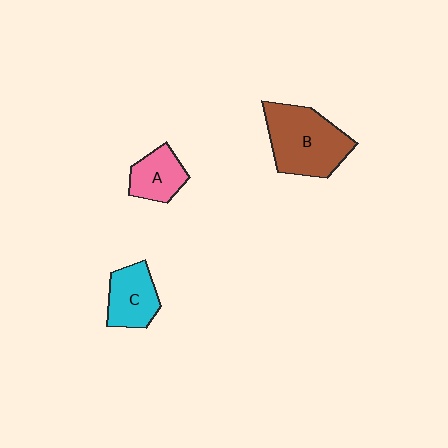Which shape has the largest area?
Shape B (brown).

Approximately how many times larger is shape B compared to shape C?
Approximately 1.7 times.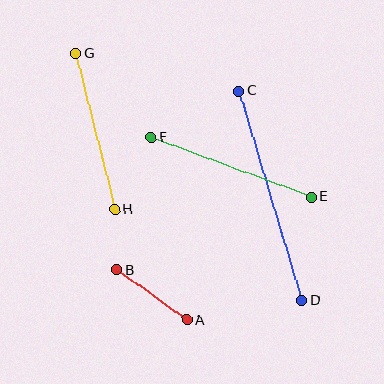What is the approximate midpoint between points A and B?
The midpoint is at approximately (152, 295) pixels.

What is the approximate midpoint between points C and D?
The midpoint is at approximately (270, 196) pixels.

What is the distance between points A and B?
The distance is approximately 86 pixels.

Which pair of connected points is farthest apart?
Points C and D are farthest apart.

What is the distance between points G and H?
The distance is approximately 161 pixels.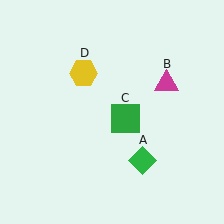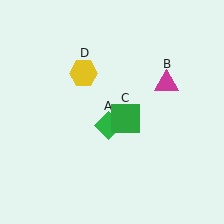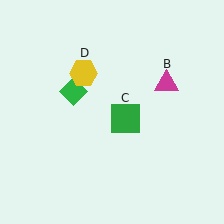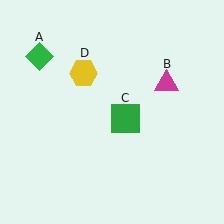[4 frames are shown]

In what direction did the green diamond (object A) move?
The green diamond (object A) moved up and to the left.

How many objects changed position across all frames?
1 object changed position: green diamond (object A).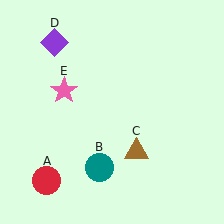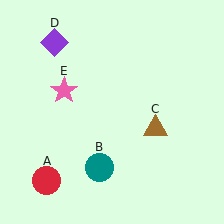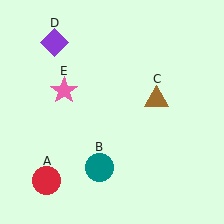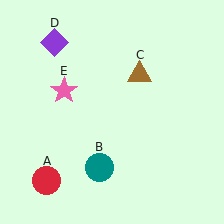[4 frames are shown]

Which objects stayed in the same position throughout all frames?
Red circle (object A) and teal circle (object B) and purple diamond (object D) and pink star (object E) remained stationary.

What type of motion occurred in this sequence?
The brown triangle (object C) rotated counterclockwise around the center of the scene.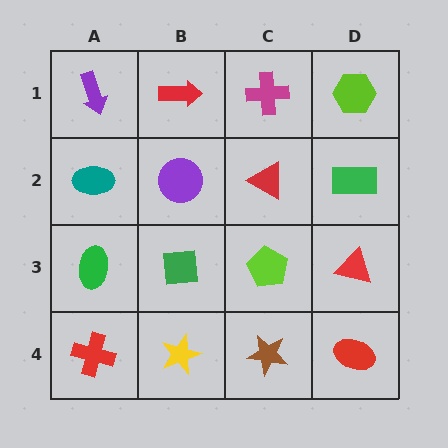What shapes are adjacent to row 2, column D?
A lime hexagon (row 1, column D), a red triangle (row 3, column D), a red triangle (row 2, column C).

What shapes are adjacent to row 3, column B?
A purple circle (row 2, column B), a yellow star (row 4, column B), a green ellipse (row 3, column A), a lime pentagon (row 3, column C).